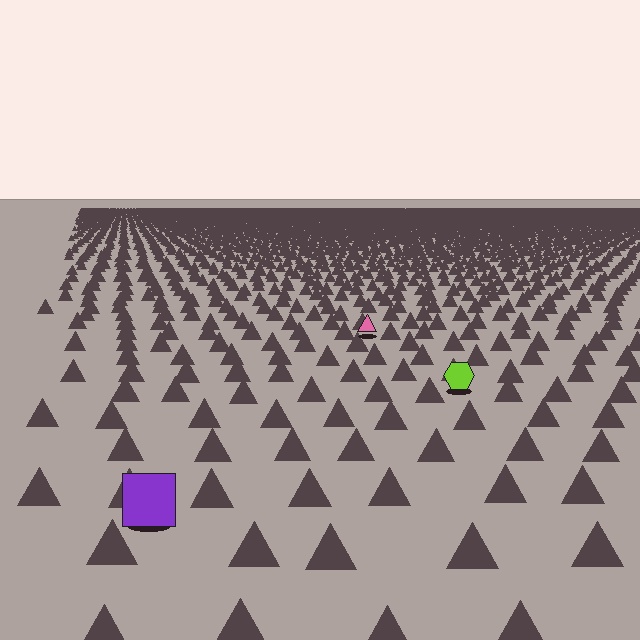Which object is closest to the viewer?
The purple square is closest. The texture marks near it are larger and more spread out.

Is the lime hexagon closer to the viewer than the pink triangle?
Yes. The lime hexagon is closer — you can tell from the texture gradient: the ground texture is coarser near it.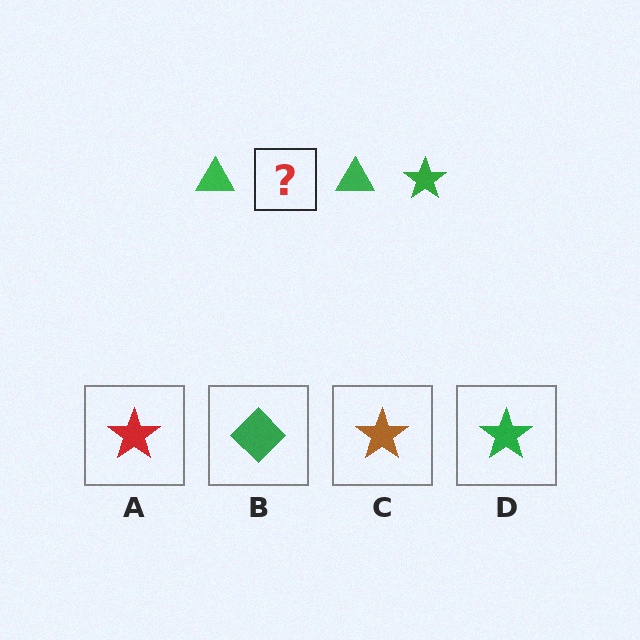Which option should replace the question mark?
Option D.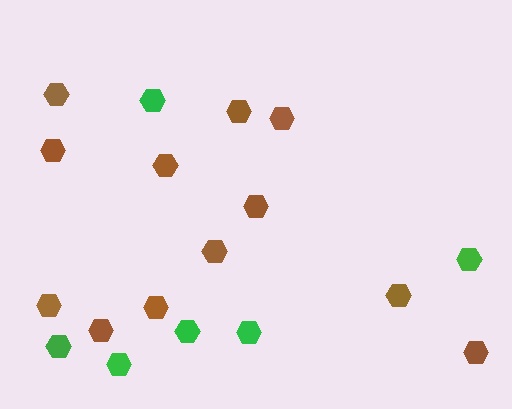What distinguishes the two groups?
There are 2 groups: one group of brown hexagons (12) and one group of green hexagons (6).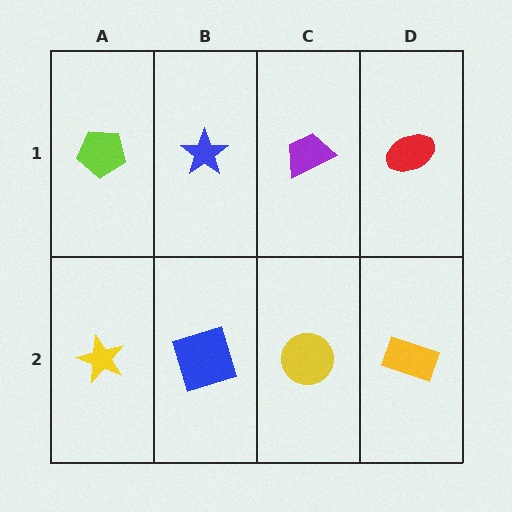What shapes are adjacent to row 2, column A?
A lime pentagon (row 1, column A), a blue square (row 2, column B).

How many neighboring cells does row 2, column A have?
2.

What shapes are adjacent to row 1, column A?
A yellow star (row 2, column A), a blue star (row 1, column B).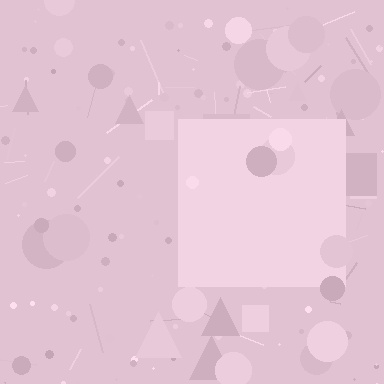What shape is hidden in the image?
A square is hidden in the image.